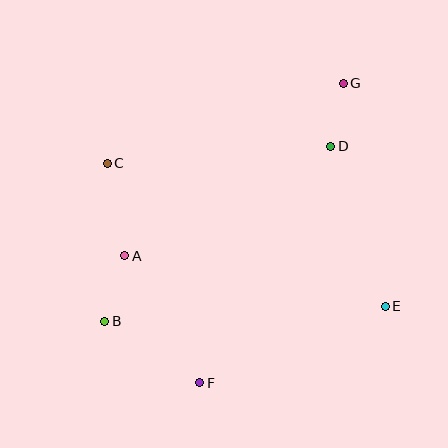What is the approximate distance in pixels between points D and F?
The distance between D and F is approximately 270 pixels.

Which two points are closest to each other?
Points D and G are closest to each other.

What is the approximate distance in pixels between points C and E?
The distance between C and E is approximately 313 pixels.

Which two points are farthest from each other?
Points B and G are farthest from each other.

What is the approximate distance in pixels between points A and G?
The distance between A and G is approximately 278 pixels.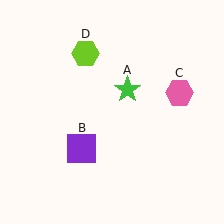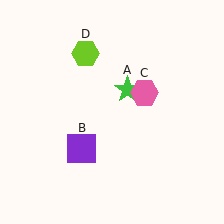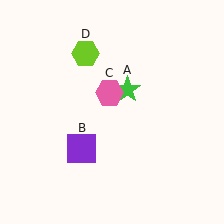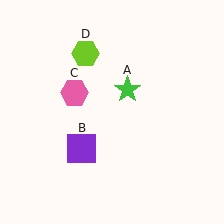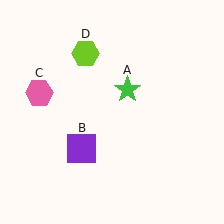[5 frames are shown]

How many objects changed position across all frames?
1 object changed position: pink hexagon (object C).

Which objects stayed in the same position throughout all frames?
Green star (object A) and purple square (object B) and lime hexagon (object D) remained stationary.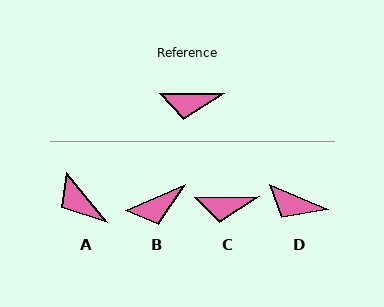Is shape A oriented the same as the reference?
No, it is off by about 51 degrees.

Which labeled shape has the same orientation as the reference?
C.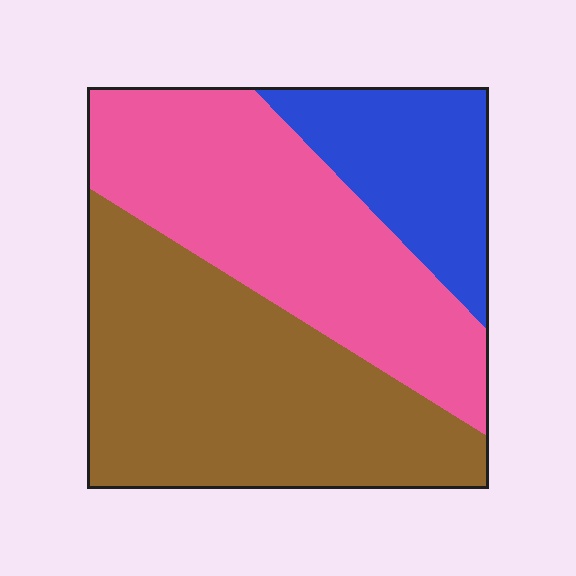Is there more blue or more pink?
Pink.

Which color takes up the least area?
Blue, at roughly 20%.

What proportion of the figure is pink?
Pink takes up between a third and a half of the figure.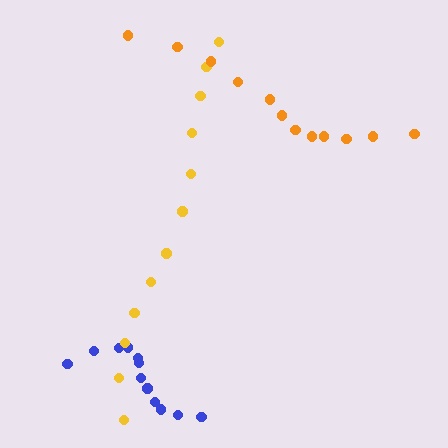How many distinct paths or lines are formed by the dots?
There are 3 distinct paths.